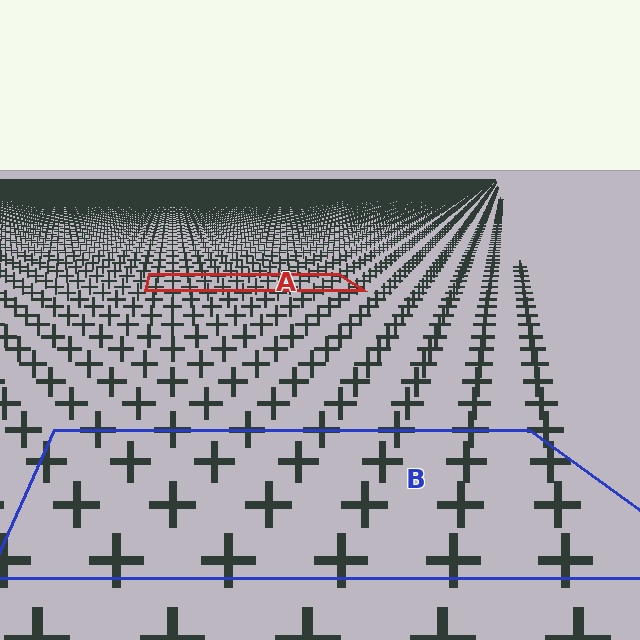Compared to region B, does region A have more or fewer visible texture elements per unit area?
Region A has more texture elements per unit area — they are packed more densely because it is farther away.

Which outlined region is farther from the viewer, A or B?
Region A is farther from the viewer — the texture elements inside it appear smaller and more densely packed.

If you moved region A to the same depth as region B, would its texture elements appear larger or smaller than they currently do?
They would appear larger. At a closer depth, the same texture elements are projected at a bigger on-screen size.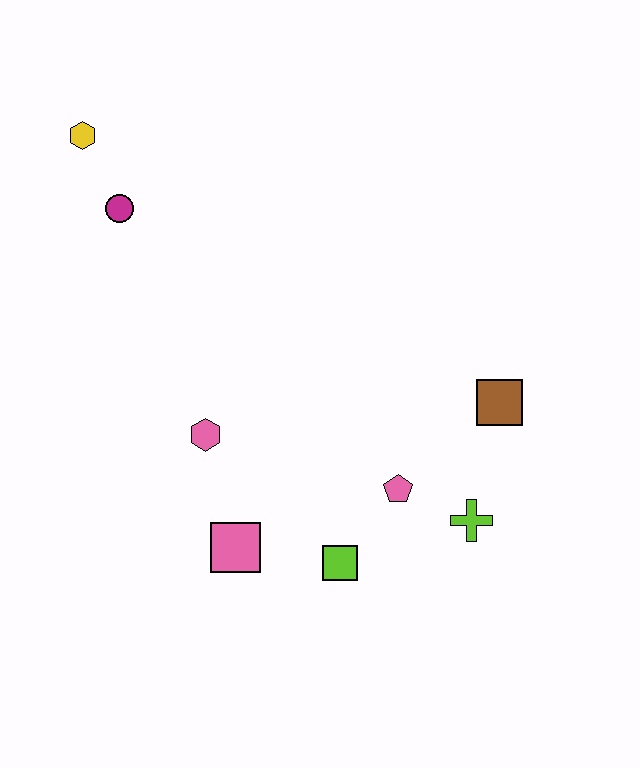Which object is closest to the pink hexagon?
The pink square is closest to the pink hexagon.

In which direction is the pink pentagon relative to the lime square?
The pink pentagon is above the lime square.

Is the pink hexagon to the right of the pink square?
No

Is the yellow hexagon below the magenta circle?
No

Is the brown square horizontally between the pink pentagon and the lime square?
No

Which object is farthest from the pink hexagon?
The yellow hexagon is farthest from the pink hexagon.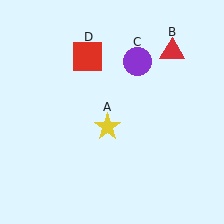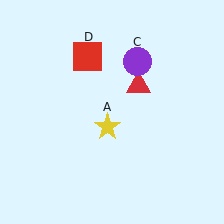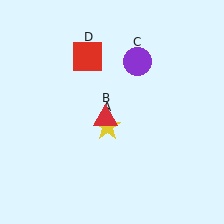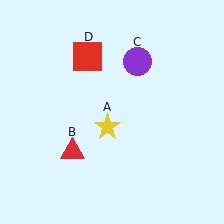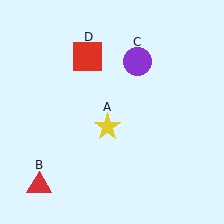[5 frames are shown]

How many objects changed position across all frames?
1 object changed position: red triangle (object B).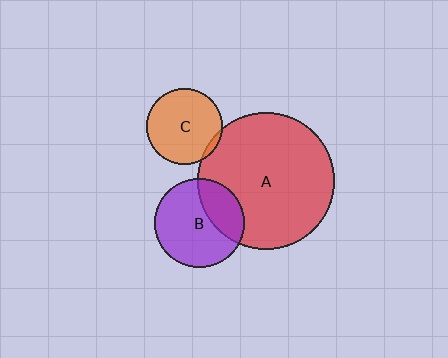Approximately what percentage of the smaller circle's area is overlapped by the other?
Approximately 5%.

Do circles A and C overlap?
Yes.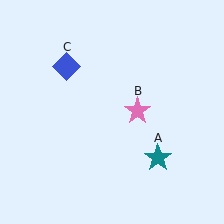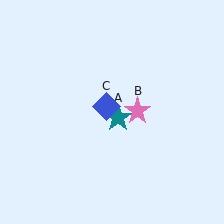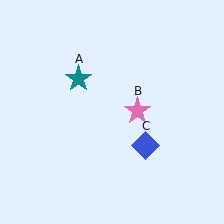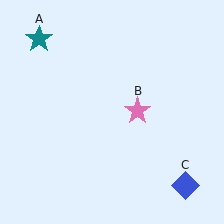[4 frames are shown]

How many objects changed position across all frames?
2 objects changed position: teal star (object A), blue diamond (object C).